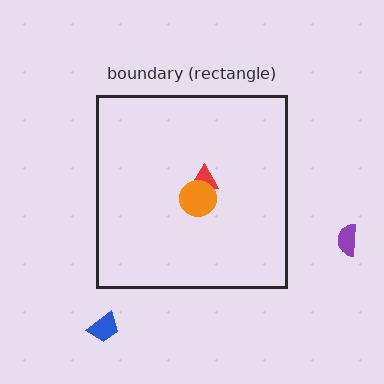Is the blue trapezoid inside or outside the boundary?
Outside.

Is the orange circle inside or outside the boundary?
Inside.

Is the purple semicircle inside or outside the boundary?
Outside.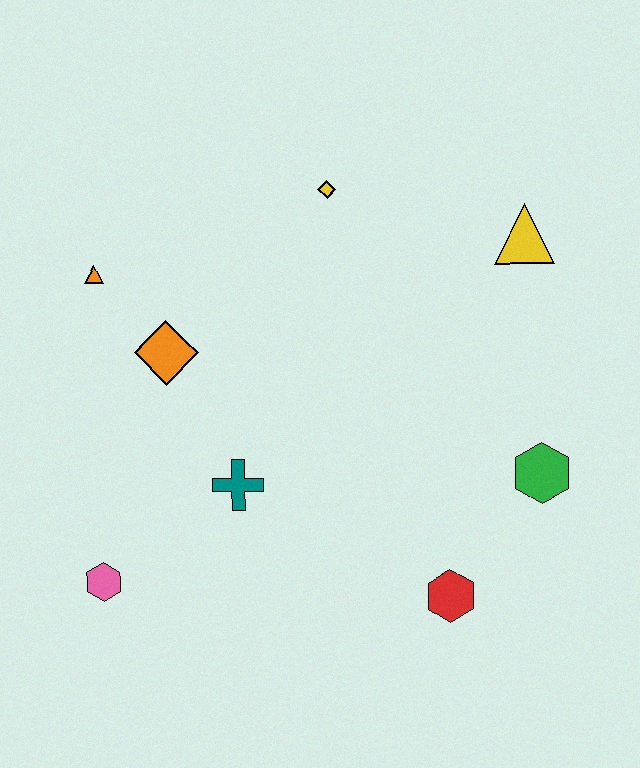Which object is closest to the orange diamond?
The orange triangle is closest to the orange diamond.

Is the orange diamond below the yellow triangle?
Yes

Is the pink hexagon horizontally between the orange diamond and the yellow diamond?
No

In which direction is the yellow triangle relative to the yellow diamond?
The yellow triangle is to the right of the yellow diamond.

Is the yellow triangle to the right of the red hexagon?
Yes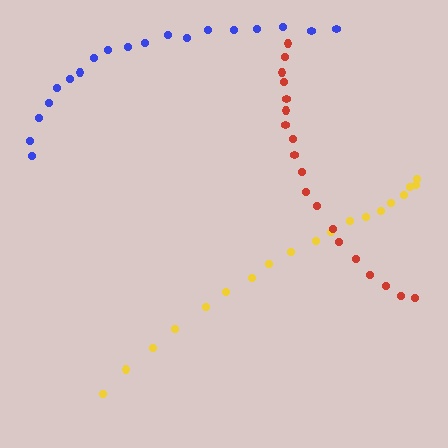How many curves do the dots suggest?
There are 3 distinct paths.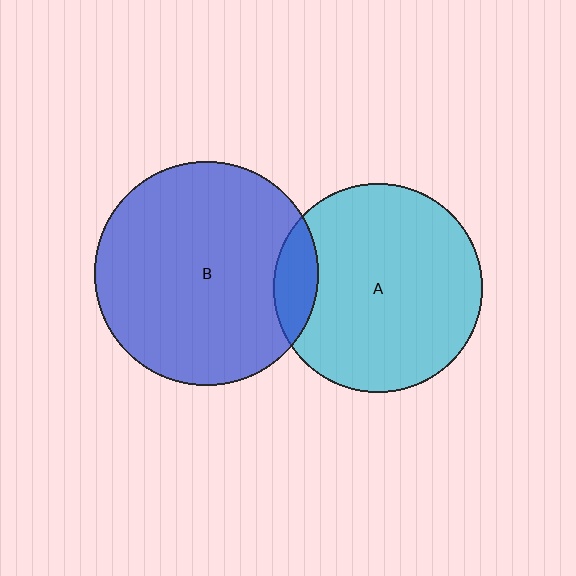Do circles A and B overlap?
Yes.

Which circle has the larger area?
Circle B (blue).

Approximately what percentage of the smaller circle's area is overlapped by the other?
Approximately 10%.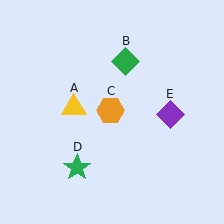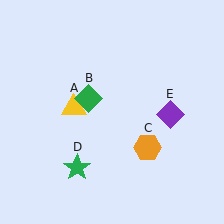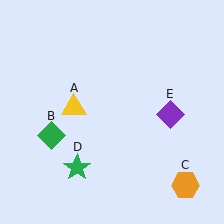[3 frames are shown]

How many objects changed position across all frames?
2 objects changed position: green diamond (object B), orange hexagon (object C).